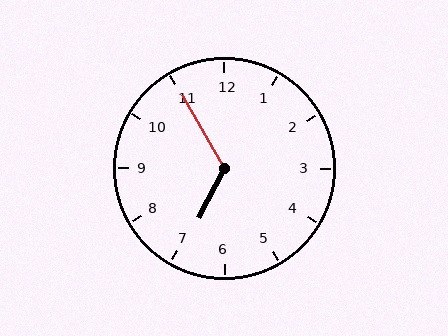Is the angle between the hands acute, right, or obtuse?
It is obtuse.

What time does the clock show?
6:55.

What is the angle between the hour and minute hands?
Approximately 122 degrees.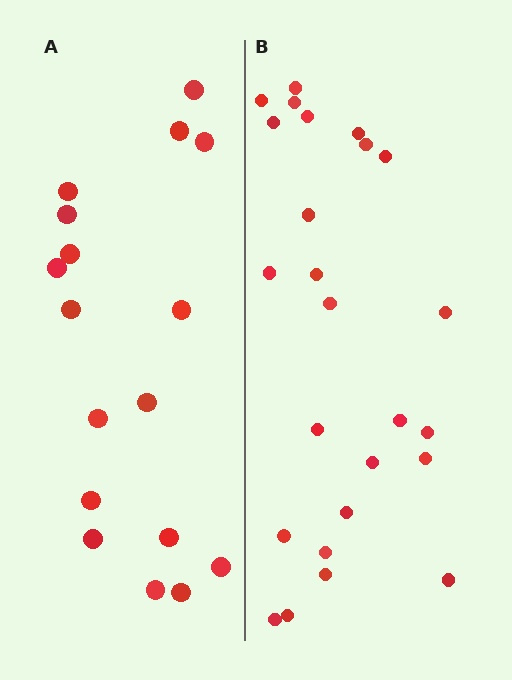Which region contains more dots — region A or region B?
Region B (the right region) has more dots.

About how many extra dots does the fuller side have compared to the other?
Region B has roughly 8 or so more dots than region A.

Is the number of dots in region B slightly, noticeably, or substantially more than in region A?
Region B has substantially more. The ratio is roughly 1.5 to 1.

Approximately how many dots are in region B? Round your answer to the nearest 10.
About 20 dots. (The exact count is 25, which rounds to 20.)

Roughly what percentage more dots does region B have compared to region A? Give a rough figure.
About 45% more.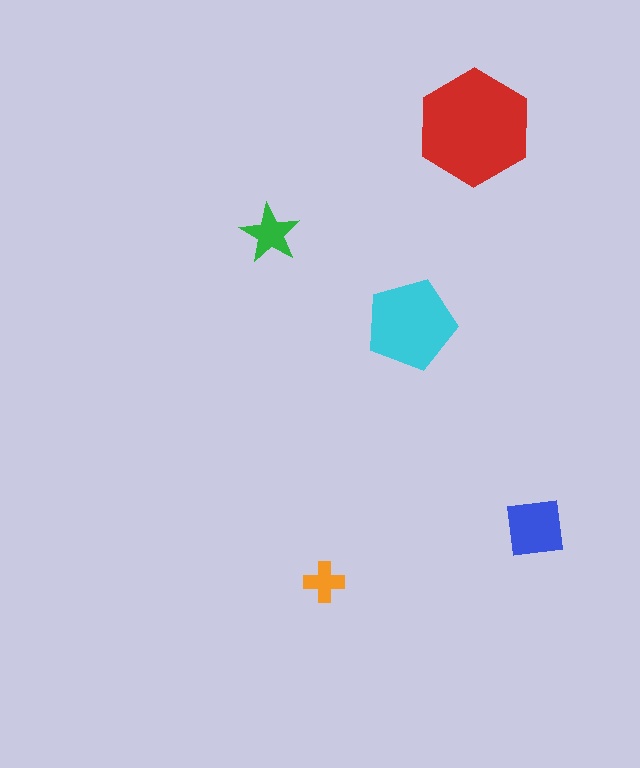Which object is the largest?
The red hexagon.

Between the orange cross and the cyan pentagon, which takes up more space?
The cyan pentagon.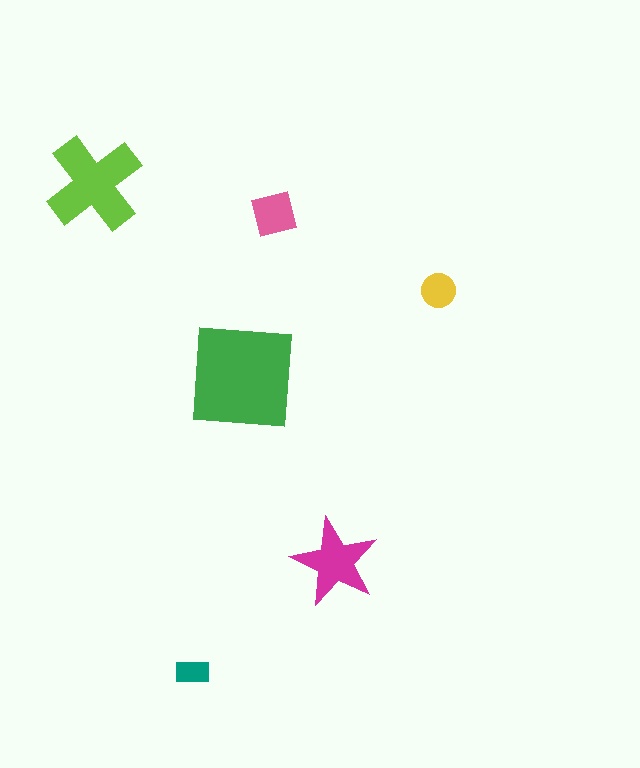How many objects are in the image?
There are 6 objects in the image.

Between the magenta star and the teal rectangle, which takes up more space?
The magenta star.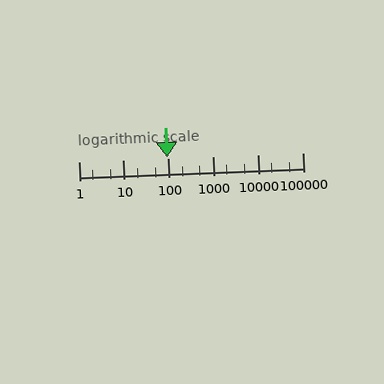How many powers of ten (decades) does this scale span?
The scale spans 5 decades, from 1 to 100000.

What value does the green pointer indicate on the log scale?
The pointer indicates approximately 94.